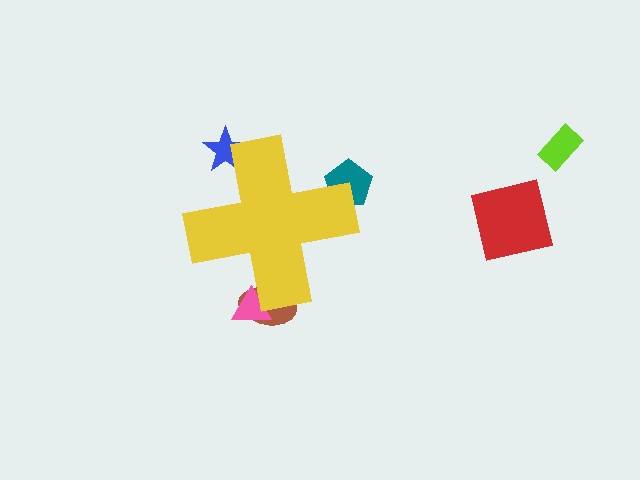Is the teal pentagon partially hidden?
Yes, the teal pentagon is partially hidden behind the yellow cross.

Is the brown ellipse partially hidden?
Yes, the brown ellipse is partially hidden behind the yellow cross.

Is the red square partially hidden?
No, the red square is fully visible.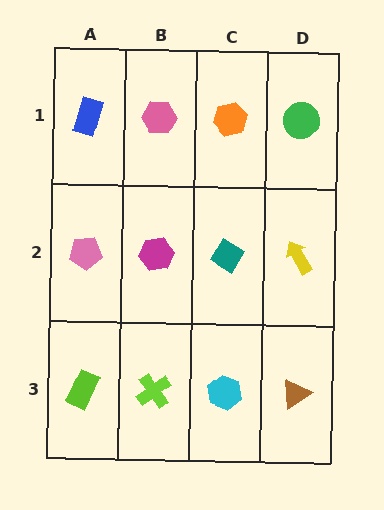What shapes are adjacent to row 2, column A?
A blue rectangle (row 1, column A), a lime rectangle (row 3, column A), a magenta hexagon (row 2, column B).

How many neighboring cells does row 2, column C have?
4.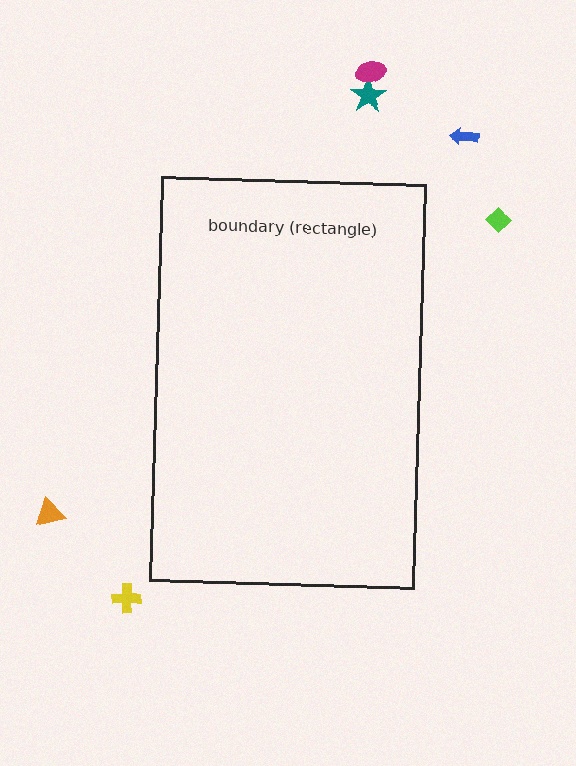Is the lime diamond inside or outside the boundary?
Outside.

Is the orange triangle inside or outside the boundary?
Outside.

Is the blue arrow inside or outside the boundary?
Outside.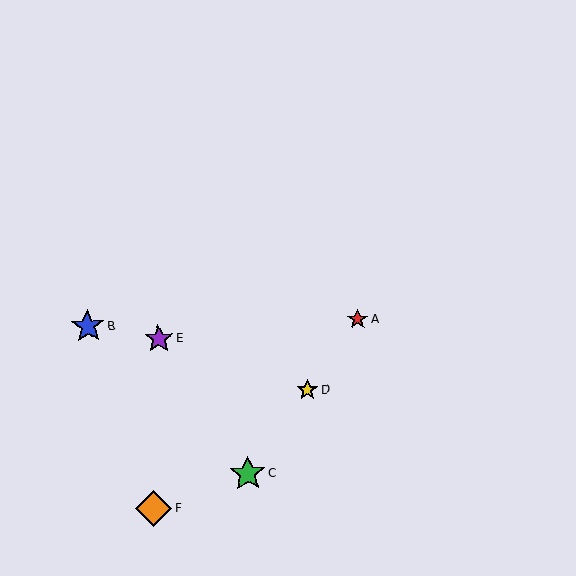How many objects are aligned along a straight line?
3 objects (A, C, D) are aligned along a straight line.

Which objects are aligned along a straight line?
Objects A, C, D are aligned along a straight line.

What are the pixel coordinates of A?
Object A is at (358, 319).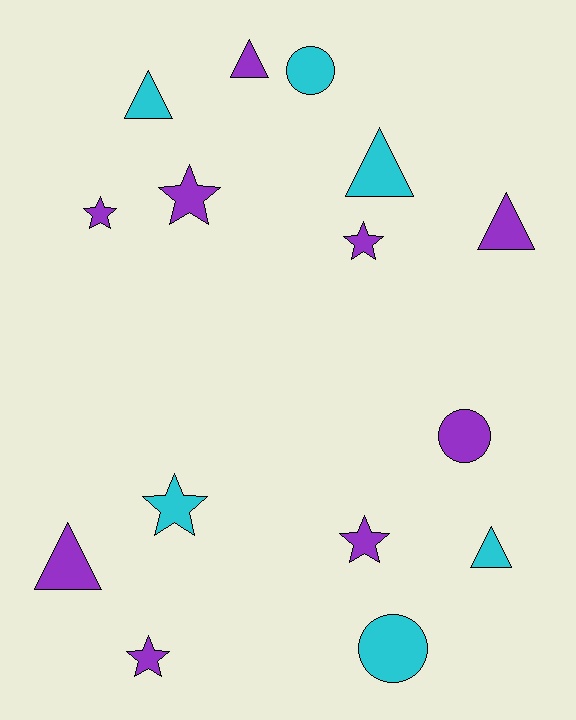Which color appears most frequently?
Purple, with 9 objects.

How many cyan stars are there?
There is 1 cyan star.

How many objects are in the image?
There are 15 objects.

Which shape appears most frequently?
Triangle, with 6 objects.